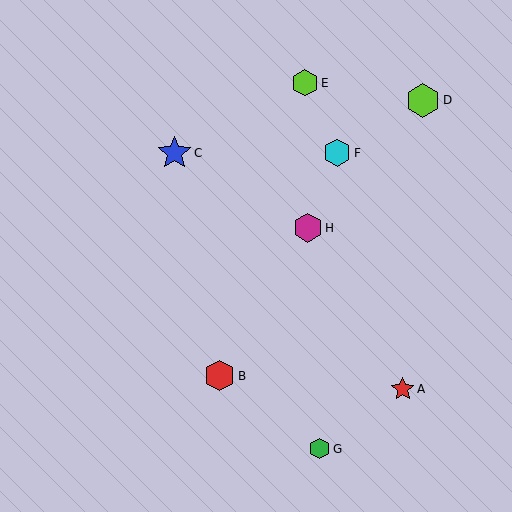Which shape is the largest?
The blue star (labeled C) is the largest.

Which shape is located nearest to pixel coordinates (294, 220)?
The magenta hexagon (labeled H) at (308, 228) is nearest to that location.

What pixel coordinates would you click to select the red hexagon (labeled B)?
Click at (219, 376) to select the red hexagon B.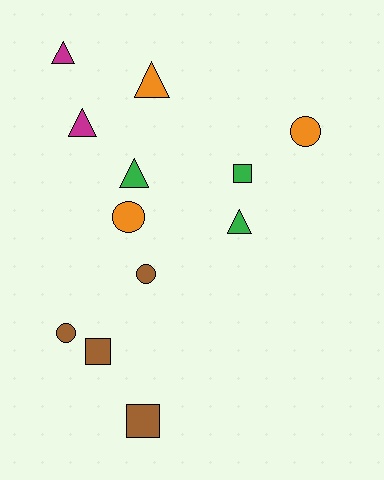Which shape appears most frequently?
Triangle, with 5 objects.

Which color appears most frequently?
Brown, with 4 objects.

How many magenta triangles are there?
There are 2 magenta triangles.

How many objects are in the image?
There are 12 objects.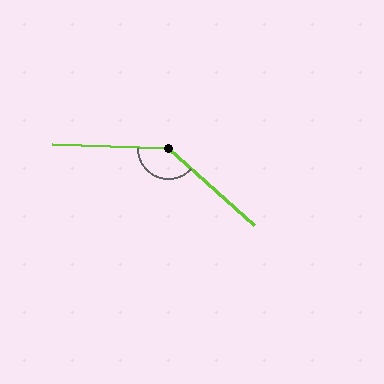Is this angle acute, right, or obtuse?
It is obtuse.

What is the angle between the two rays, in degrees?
Approximately 140 degrees.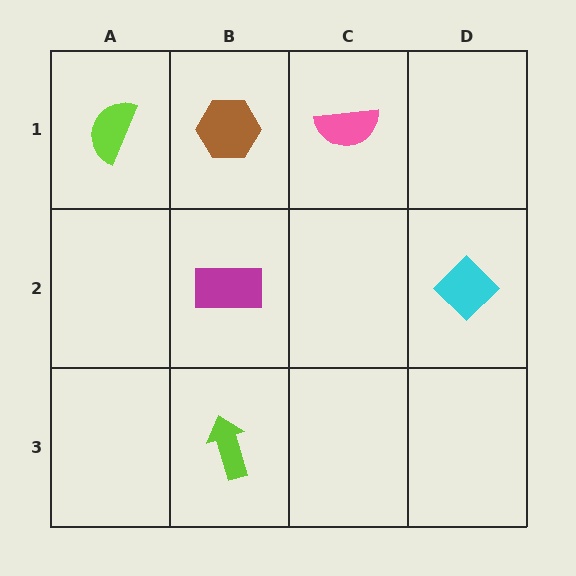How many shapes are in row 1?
3 shapes.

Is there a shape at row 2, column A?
No, that cell is empty.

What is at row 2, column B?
A magenta rectangle.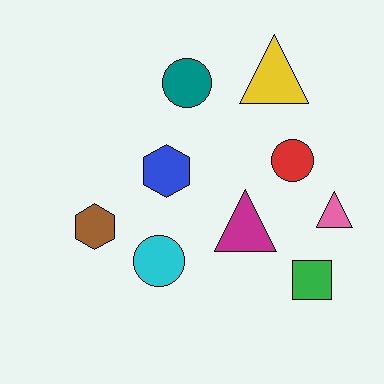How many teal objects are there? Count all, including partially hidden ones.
There is 1 teal object.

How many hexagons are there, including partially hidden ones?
There are 2 hexagons.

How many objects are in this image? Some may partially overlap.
There are 9 objects.